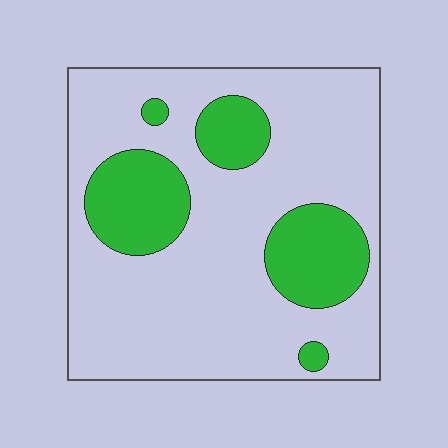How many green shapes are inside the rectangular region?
5.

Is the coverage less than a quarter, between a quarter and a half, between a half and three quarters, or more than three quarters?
Less than a quarter.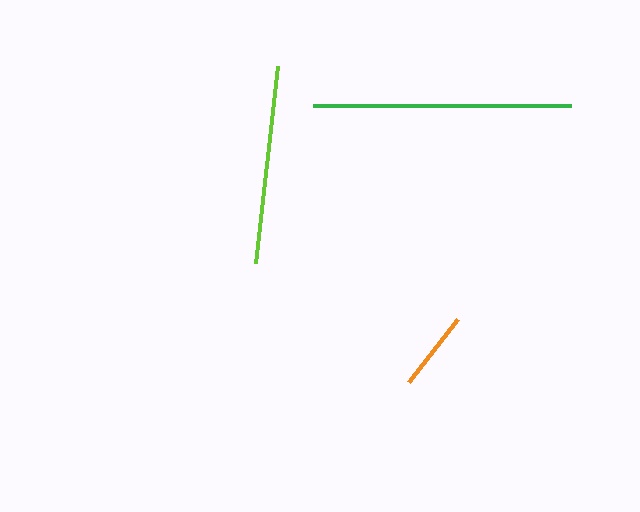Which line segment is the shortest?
The orange line is the shortest at approximately 80 pixels.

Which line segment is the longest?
The green line is the longest at approximately 258 pixels.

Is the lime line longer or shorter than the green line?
The green line is longer than the lime line.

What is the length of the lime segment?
The lime segment is approximately 198 pixels long.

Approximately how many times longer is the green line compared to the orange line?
The green line is approximately 3.2 times the length of the orange line.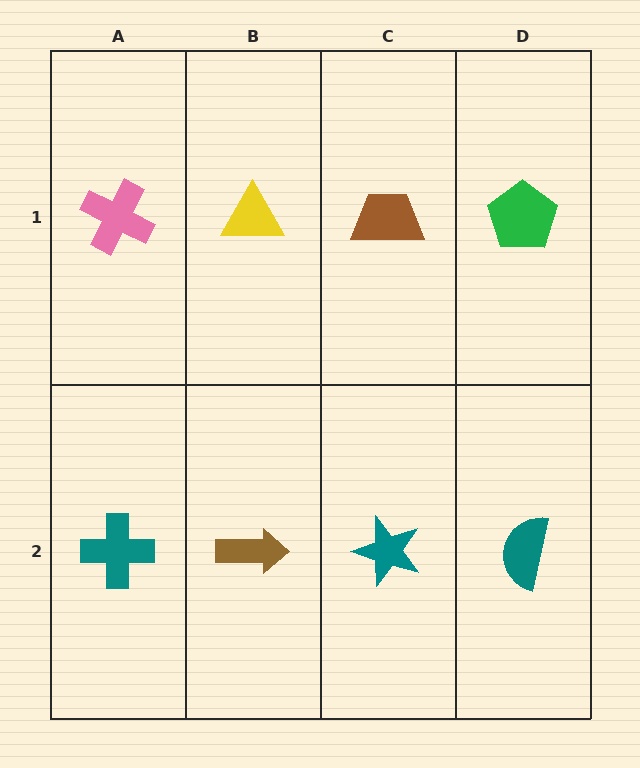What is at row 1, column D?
A green pentagon.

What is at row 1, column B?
A yellow triangle.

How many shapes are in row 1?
4 shapes.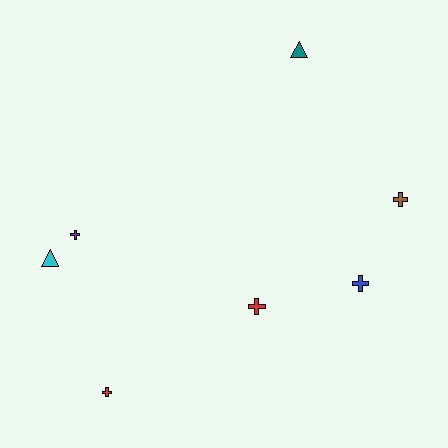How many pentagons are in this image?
There are no pentagons.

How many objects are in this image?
There are 7 objects.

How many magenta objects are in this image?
There are no magenta objects.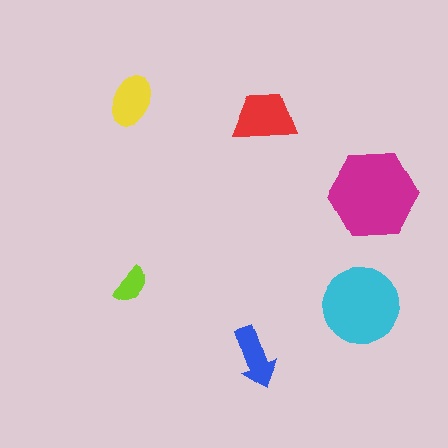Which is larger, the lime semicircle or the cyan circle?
The cyan circle.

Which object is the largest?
The magenta hexagon.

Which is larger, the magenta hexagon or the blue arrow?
The magenta hexagon.